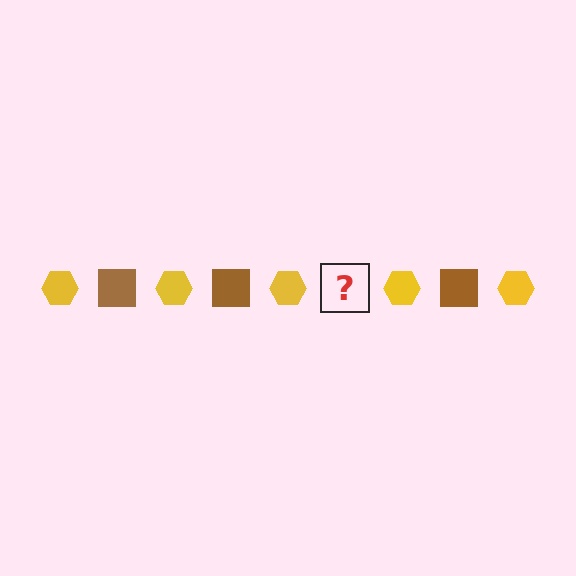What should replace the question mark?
The question mark should be replaced with a brown square.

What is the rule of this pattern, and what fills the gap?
The rule is that the pattern alternates between yellow hexagon and brown square. The gap should be filled with a brown square.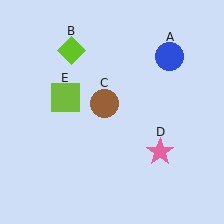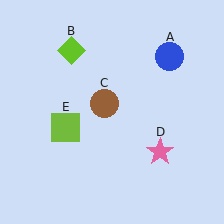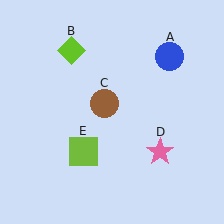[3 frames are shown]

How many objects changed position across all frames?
1 object changed position: lime square (object E).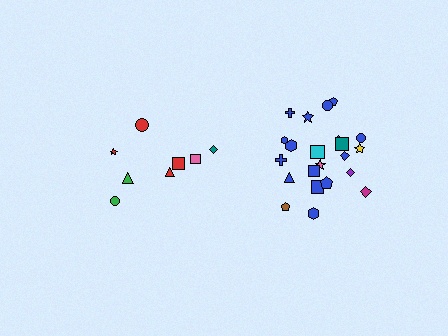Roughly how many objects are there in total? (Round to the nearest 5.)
Roughly 30 objects in total.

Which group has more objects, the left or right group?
The right group.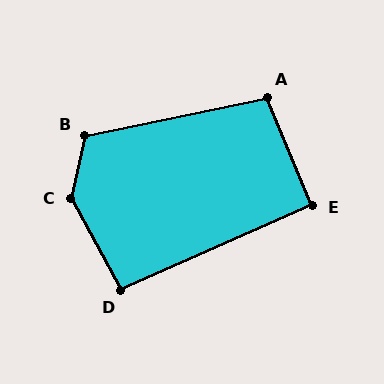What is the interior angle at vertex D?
Approximately 95 degrees (approximately right).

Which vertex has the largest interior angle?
C, at approximately 139 degrees.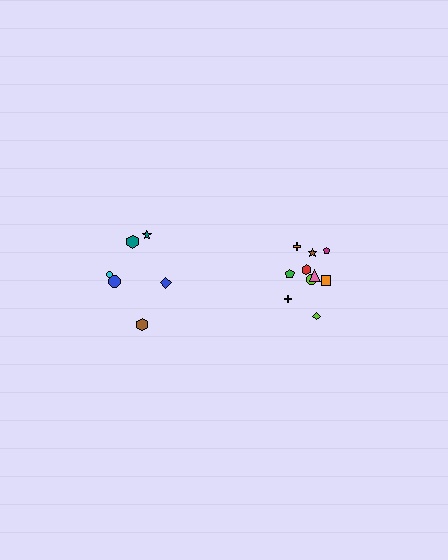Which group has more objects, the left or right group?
The right group.